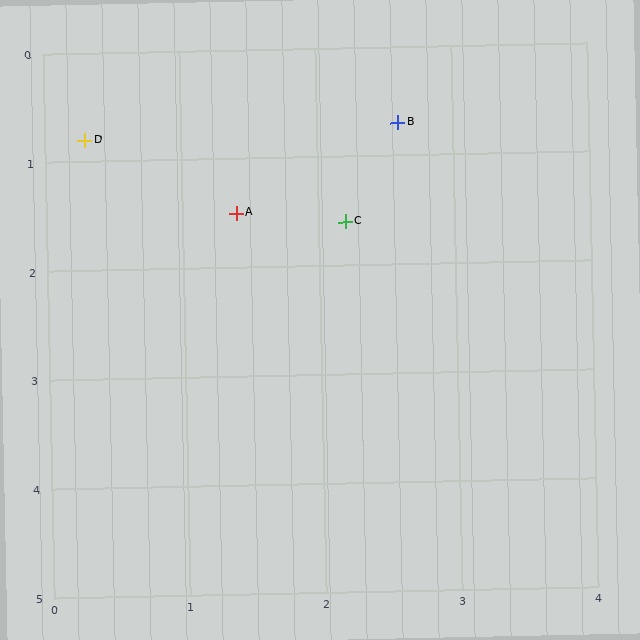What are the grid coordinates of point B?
Point B is at approximately (2.6, 0.7).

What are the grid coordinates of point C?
Point C is at approximately (2.2, 1.6).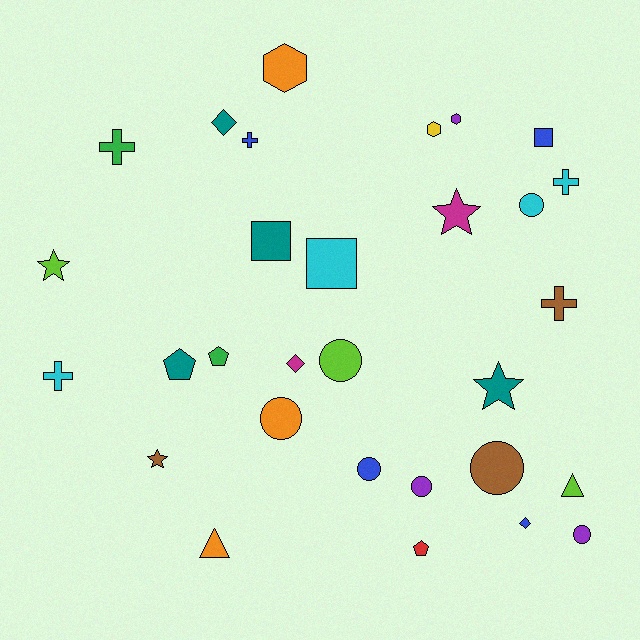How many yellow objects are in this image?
There is 1 yellow object.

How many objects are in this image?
There are 30 objects.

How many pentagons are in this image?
There are 3 pentagons.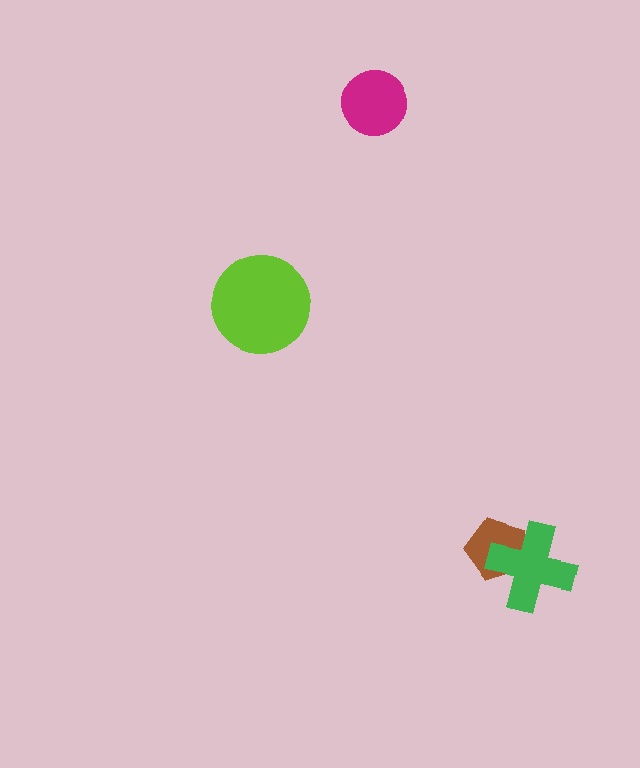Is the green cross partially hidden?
No, no other shape covers it.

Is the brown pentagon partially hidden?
Yes, it is partially covered by another shape.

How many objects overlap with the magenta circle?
0 objects overlap with the magenta circle.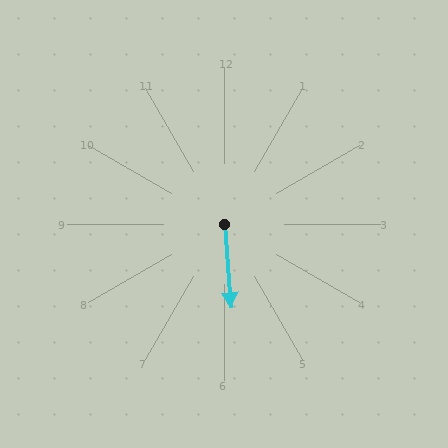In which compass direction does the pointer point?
South.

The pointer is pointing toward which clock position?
Roughly 6 o'clock.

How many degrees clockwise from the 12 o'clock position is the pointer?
Approximately 175 degrees.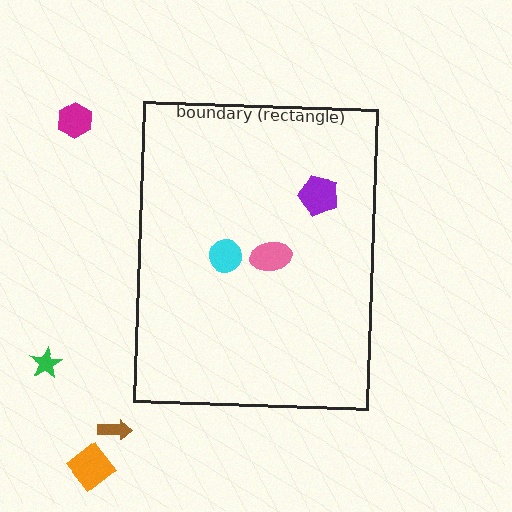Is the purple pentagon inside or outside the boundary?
Inside.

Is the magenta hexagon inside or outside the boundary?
Outside.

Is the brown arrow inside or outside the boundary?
Outside.